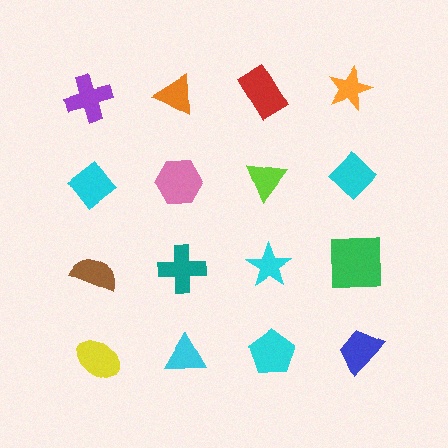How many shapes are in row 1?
4 shapes.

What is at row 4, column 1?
A yellow ellipse.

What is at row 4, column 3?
A cyan pentagon.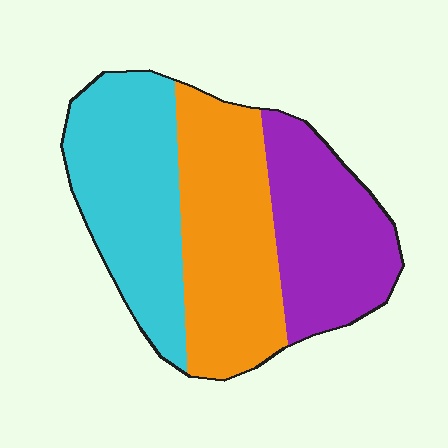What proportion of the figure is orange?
Orange takes up about three eighths (3/8) of the figure.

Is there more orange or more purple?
Orange.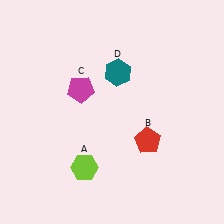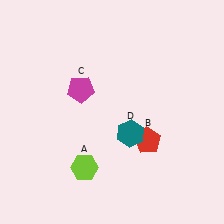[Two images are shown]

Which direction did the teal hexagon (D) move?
The teal hexagon (D) moved down.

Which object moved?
The teal hexagon (D) moved down.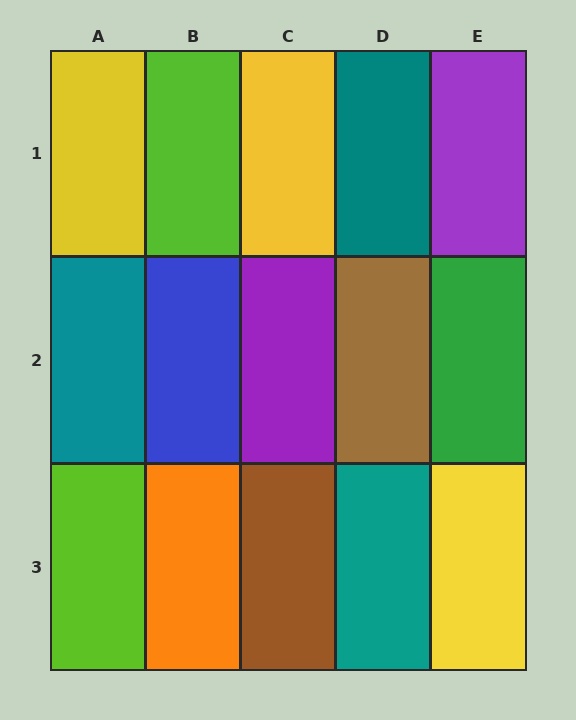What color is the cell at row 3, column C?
Brown.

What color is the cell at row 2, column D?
Brown.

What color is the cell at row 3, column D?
Teal.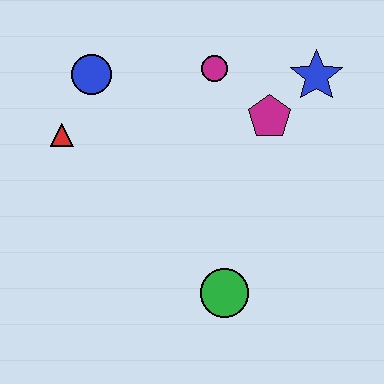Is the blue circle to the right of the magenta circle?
No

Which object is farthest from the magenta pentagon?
The red triangle is farthest from the magenta pentagon.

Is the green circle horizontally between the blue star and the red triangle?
Yes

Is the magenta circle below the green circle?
No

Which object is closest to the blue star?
The magenta pentagon is closest to the blue star.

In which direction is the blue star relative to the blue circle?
The blue star is to the right of the blue circle.